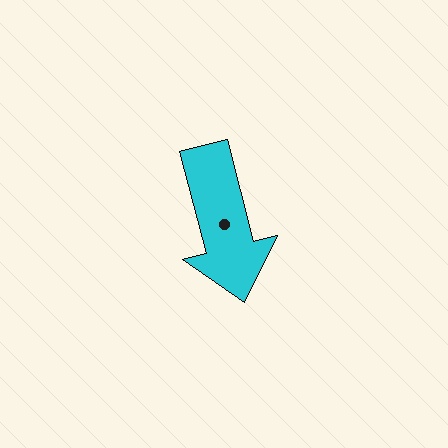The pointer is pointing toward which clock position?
Roughly 6 o'clock.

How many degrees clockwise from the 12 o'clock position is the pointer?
Approximately 165 degrees.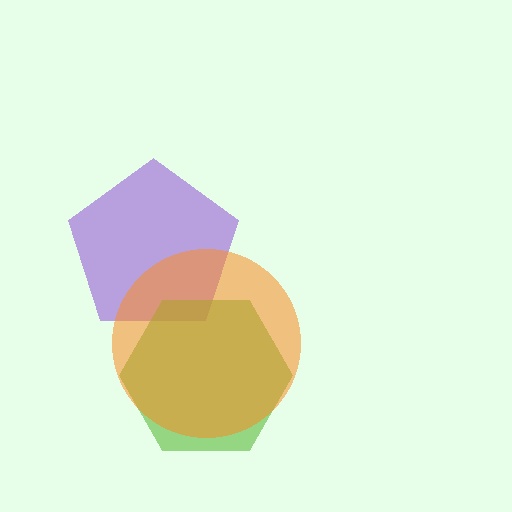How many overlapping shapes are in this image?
There are 3 overlapping shapes in the image.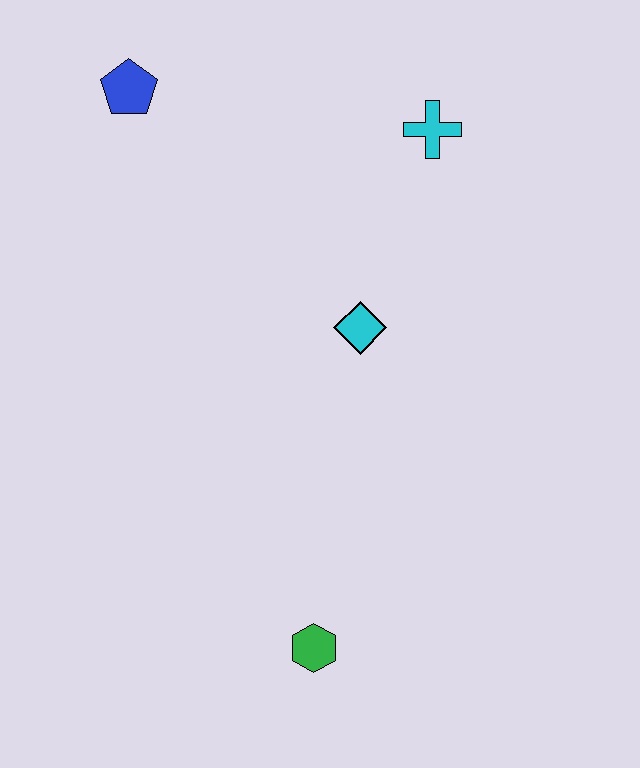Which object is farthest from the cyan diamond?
The blue pentagon is farthest from the cyan diamond.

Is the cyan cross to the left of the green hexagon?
No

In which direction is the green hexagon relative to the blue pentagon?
The green hexagon is below the blue pentagon.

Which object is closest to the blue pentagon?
The cyan cross is closest to the blue pentagon.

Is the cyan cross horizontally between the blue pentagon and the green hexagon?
No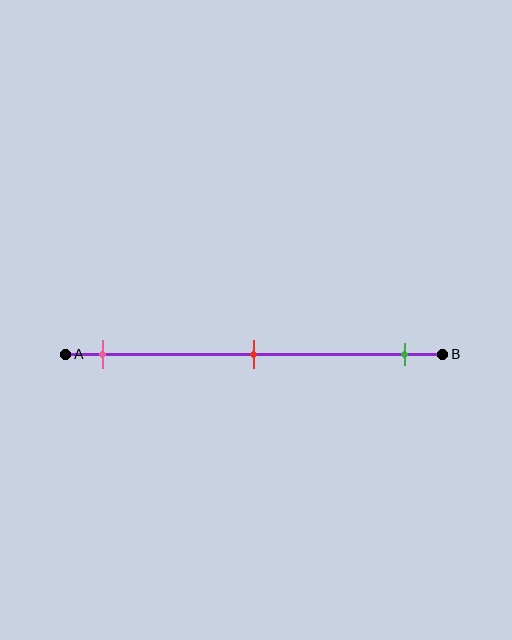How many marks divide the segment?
There are 3 marks dividing the segment.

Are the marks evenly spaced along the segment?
Yes, the marks are approximately evenly spaced.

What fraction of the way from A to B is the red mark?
The red mark is approximately 50% (0.5) of the way from A to B.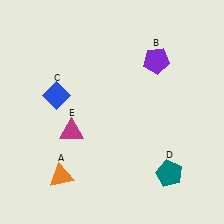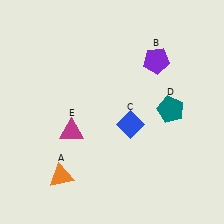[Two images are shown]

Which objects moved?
The objects that moved are: the blue diamond (C), the teal pentagon (D).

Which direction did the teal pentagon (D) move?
The teal pentagon (D) moved up.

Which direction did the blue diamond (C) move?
The blue diamond (C) moved right.